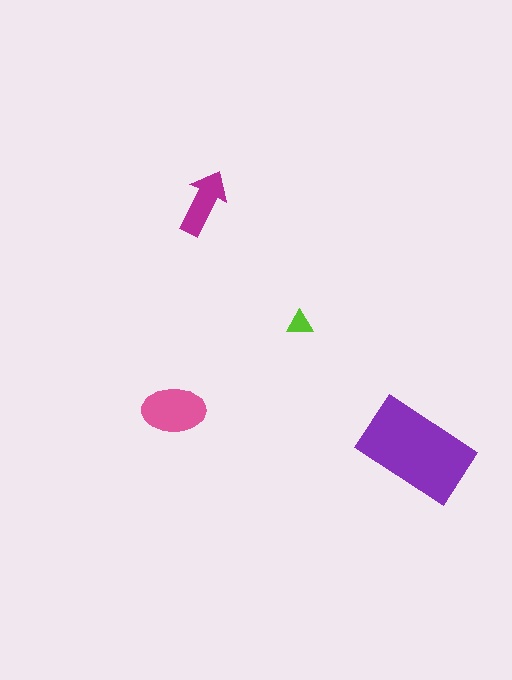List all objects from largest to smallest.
The purple rectangle, the pink ellipse, the magenta arrow, the lime triangle.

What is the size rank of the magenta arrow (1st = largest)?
3rd.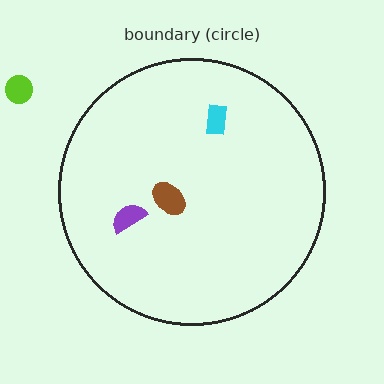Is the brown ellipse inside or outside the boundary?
Inside.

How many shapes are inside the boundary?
3 inside, 1 outside.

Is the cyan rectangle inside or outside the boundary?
Inside.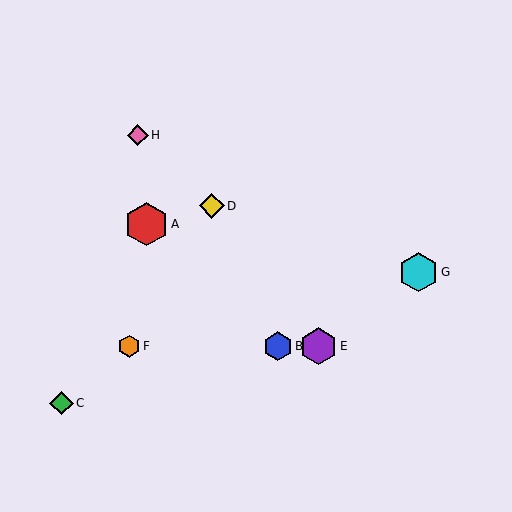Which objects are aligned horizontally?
Objects B, E, F are aligned horizontally.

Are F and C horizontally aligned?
No, F is at y≈346 and C is at y≈403.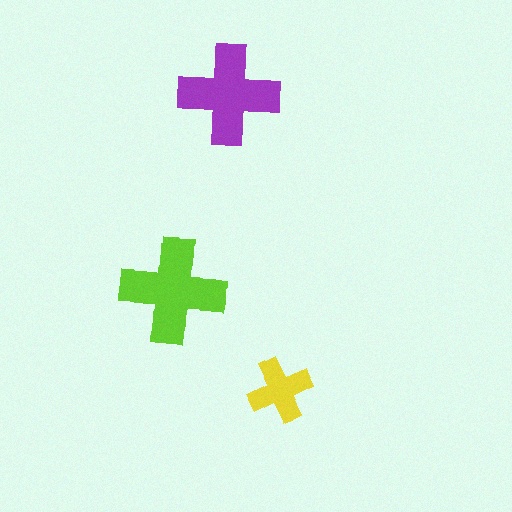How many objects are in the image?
There are 3 objects in the image.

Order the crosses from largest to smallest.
the lime one, the purple one, the yellow one.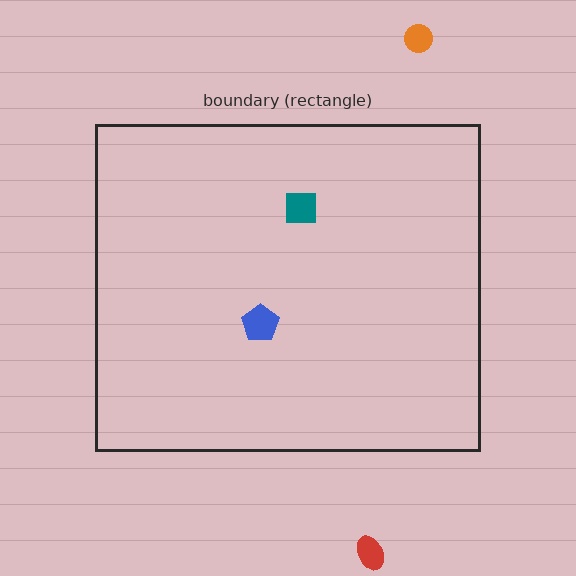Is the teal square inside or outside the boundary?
Inside.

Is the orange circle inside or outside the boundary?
Outside.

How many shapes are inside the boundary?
2 inside, 2 outside.